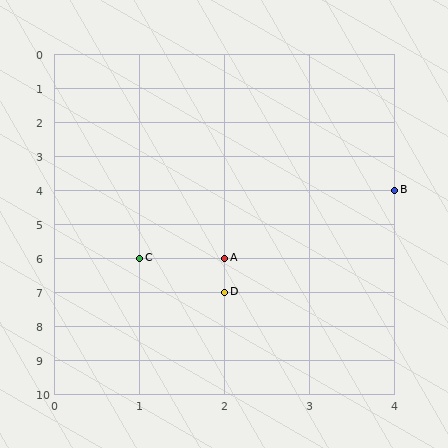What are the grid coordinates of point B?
Point B is at grid coordinates (4, 4).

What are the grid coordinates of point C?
Point C is at grid coordinates (1, 6).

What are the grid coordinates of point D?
Point D is at grid coordinates (2, 7).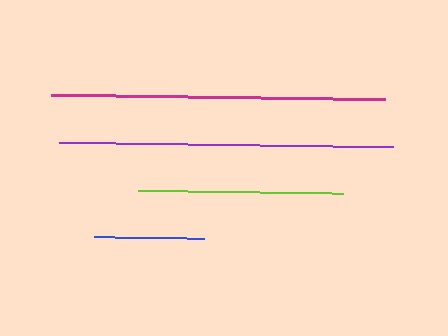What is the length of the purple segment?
The purple segment is approximately 334 pixels long.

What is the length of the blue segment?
The blue segment is approximately 110 pixels long.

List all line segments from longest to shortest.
From longest to shortest: purple, magenta, lime, blue.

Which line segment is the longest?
The purple line is the longest at approximately 334 pixels.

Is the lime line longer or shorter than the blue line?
The lime line is longer than the blue line.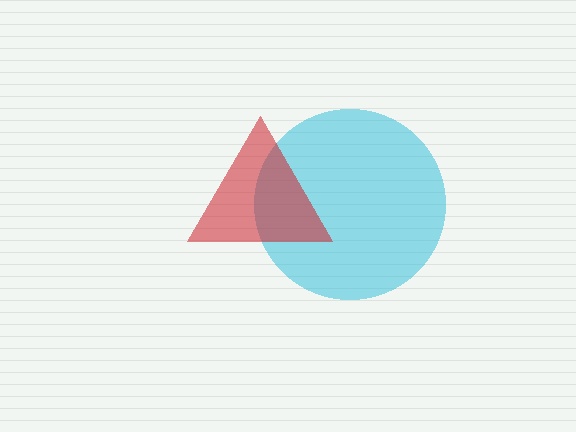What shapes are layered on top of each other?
The layered shapes are: a cyan circle, a red triangle.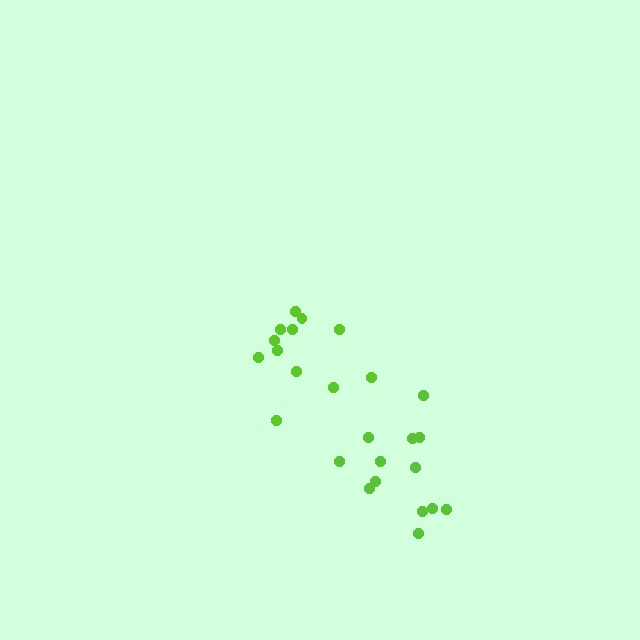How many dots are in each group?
Group 1: 12 dots, Group 2: 13 dots (25 total).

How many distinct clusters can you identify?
There are 2 distinct clusters.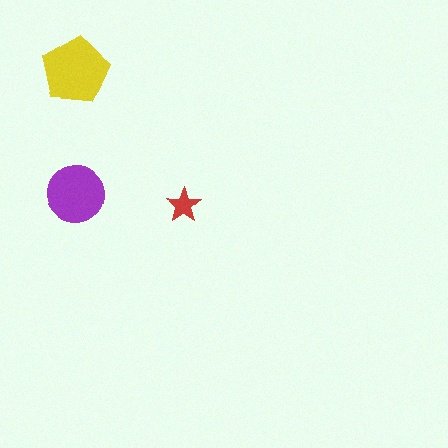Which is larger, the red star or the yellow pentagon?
The yellow pentagon.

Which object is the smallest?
The red star.